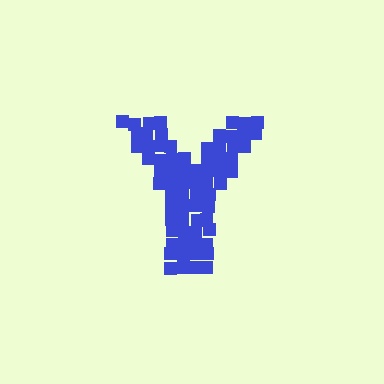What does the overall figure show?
The overall figure shows the letter Y.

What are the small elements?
The small elements are squares.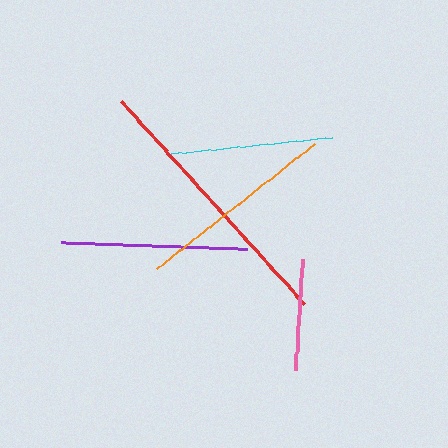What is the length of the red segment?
The red segment is approximately 273 pixels long.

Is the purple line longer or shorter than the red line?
The red line is longer than the purple line.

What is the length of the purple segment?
The purple segment is approximately 186 pixels long.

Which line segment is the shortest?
The pink line is the shortest at approximately 111 pixels.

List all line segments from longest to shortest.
From longest to shortest: red, orange, purple, cyan, pink.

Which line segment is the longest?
The red line is the longest at approximately 273 pixels.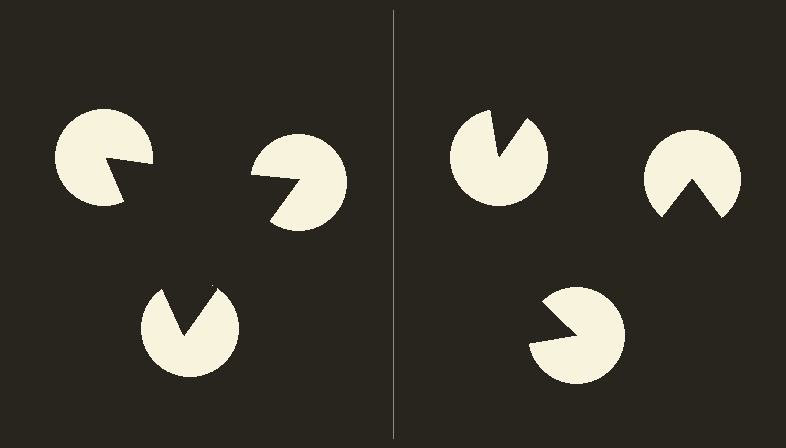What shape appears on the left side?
An illusory triangle.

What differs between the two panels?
The pac-man discs are positioned identically on both sides; only the wedge orientations differ. On the left they align to a triangle; on the right they are misaligned.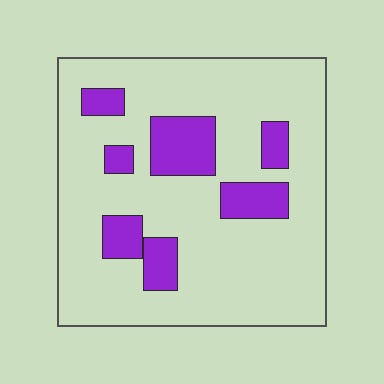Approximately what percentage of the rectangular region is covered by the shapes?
Approximately 20%.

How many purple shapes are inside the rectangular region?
7.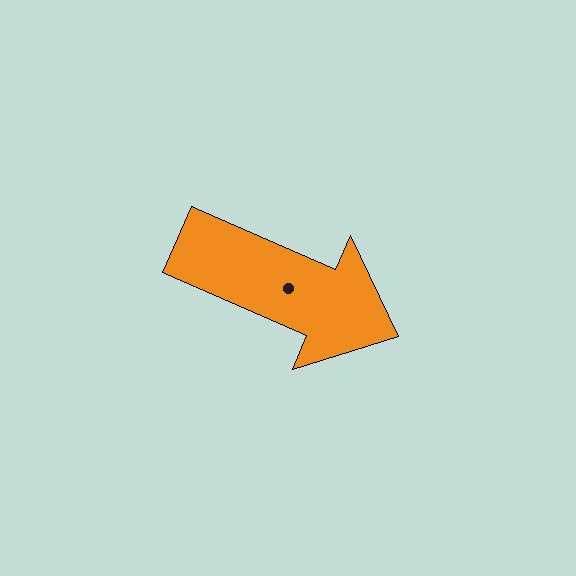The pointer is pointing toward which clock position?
Roughly 4 o'clock.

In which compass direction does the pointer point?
Southeast.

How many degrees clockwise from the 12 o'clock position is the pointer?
Approximately 114 degrees.